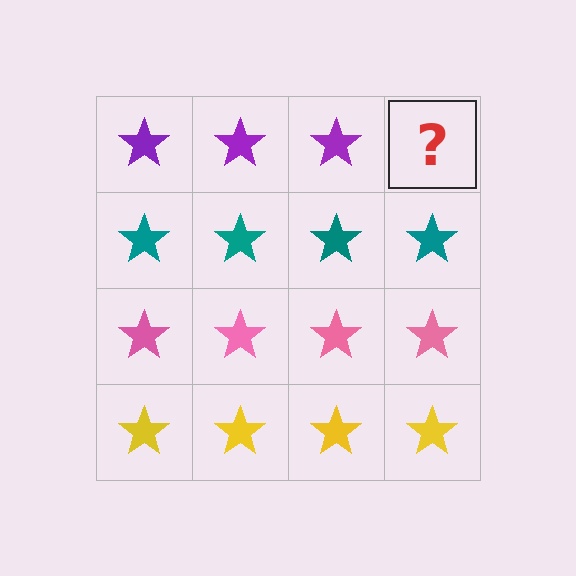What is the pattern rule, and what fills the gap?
The rule is that each row has a consistent color. The gap should be filled with a purple star.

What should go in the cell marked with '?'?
The missing cell should contain a purple star.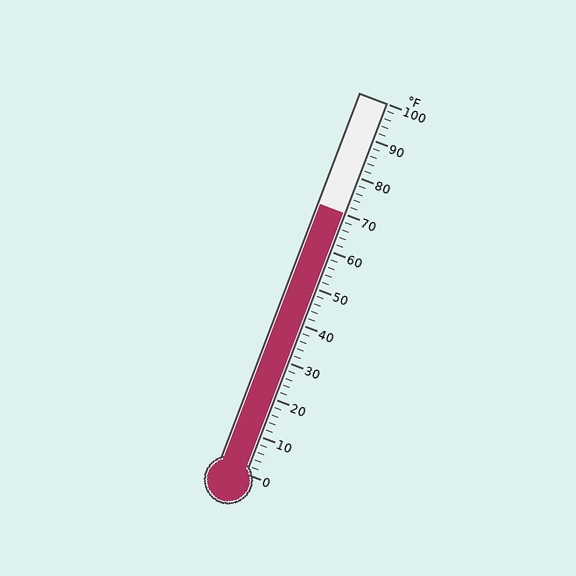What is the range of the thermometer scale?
The thermometer scale ranges from 0°F to 100°F.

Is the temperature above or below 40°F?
The temperature is above 40°F.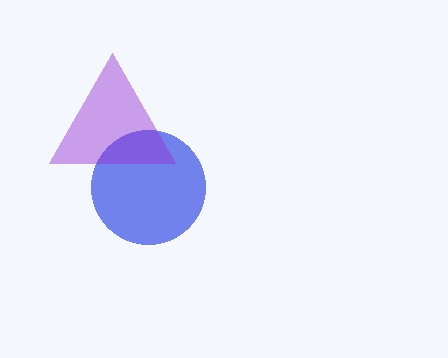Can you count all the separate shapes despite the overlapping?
Yes, there are 2 separate shapes.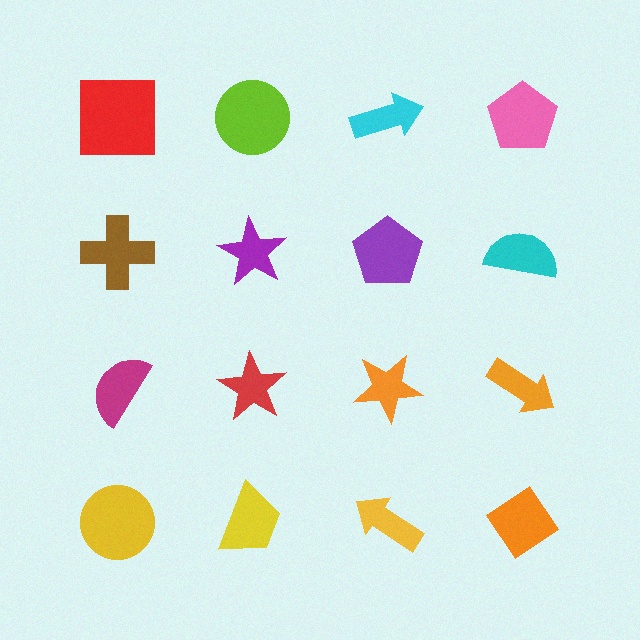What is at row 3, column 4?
An orange arrow.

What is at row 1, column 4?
A pink pentagon.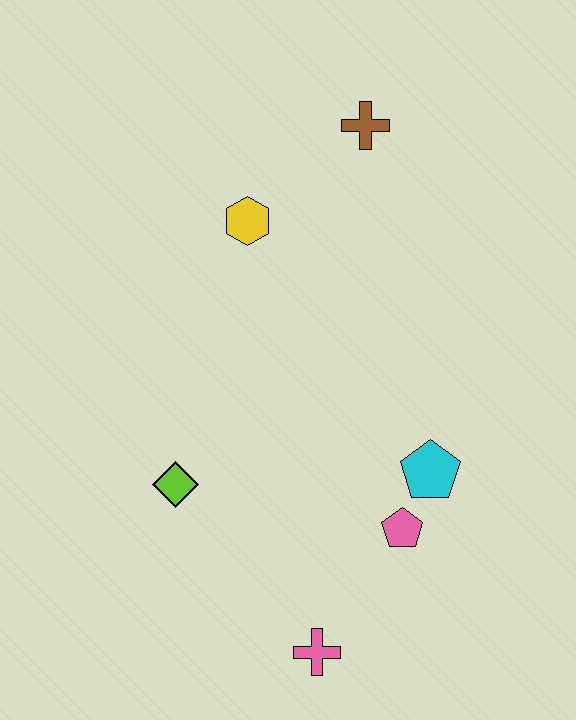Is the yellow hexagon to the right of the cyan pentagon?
No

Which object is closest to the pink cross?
The pink pentagon is closest to the pink cross.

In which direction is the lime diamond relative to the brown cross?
The lime diamond is below the brown cross.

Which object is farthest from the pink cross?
The brown cross is farthest from the pink cross.